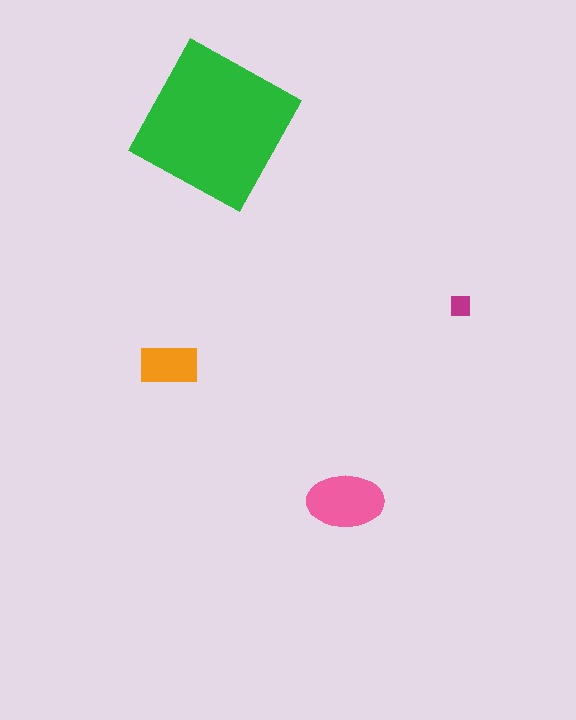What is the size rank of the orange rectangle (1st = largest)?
3rd.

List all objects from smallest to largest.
The magenta square, the orange rectangle, the pink ellipse, the green square.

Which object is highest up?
The green square is topmost.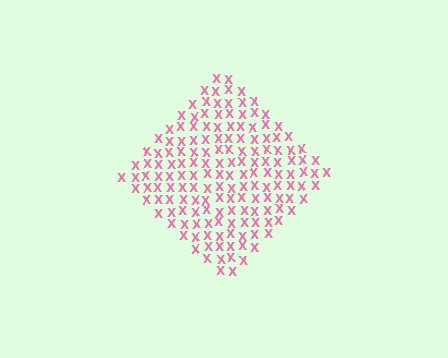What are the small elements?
The small elements are letter X's.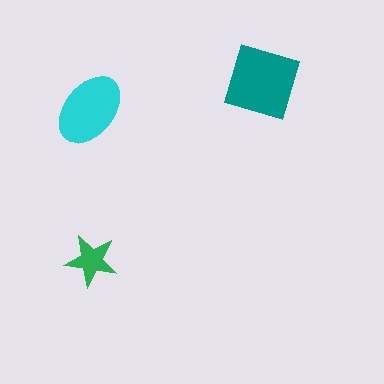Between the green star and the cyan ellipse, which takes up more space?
The cyan ellipse.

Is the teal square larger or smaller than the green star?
Larger.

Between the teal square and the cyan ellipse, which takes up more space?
The teal square.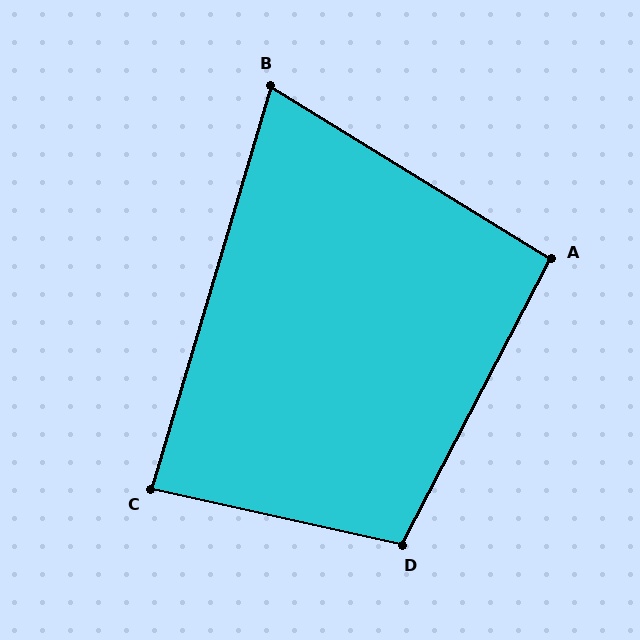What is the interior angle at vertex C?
Approximately 86 degrees (approximately right).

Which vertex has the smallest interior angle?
B, at approximately 75 degrees.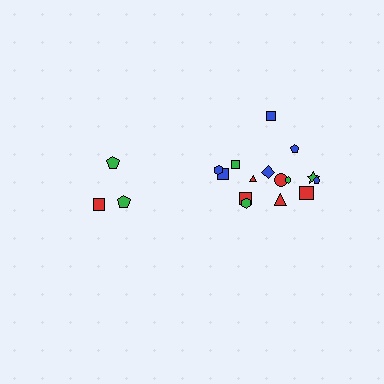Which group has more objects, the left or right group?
The right group.